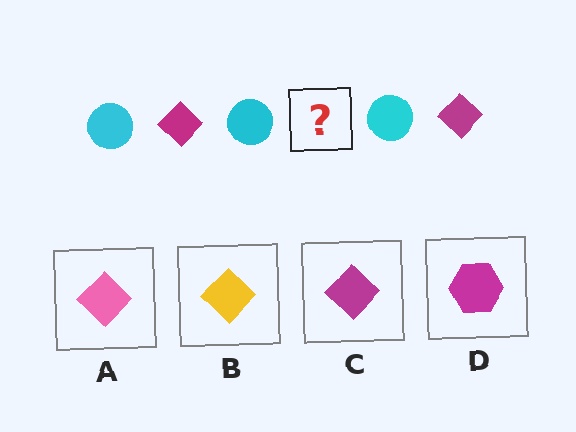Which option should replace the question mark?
Option C.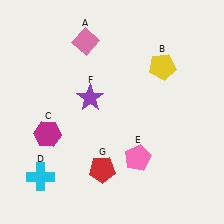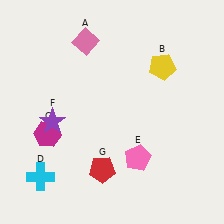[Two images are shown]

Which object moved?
The purple star (F) moved left.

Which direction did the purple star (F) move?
The purple star (F) moved left.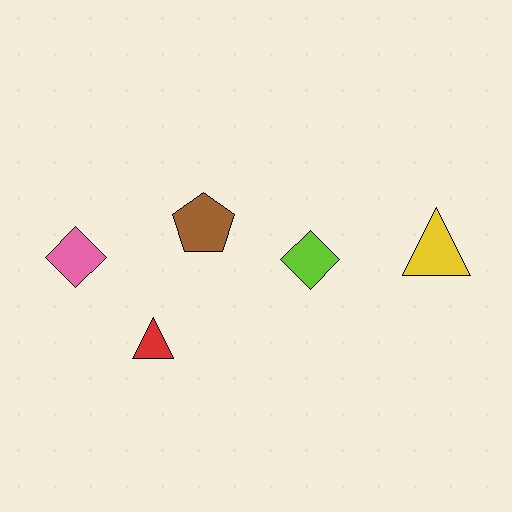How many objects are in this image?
There are 5 objects.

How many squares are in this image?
There are no squares.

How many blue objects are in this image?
There are no blue objects.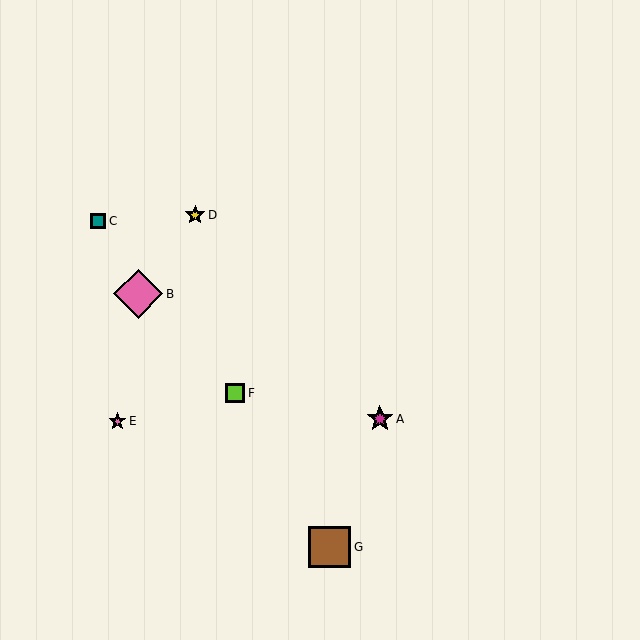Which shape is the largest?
The pink diamond (labeled B) is the largest.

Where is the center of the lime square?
The center of the lime square is at (235, 393).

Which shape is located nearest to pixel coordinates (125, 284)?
The pink diamond (labeled B) at (138, 294) is nearest to that location.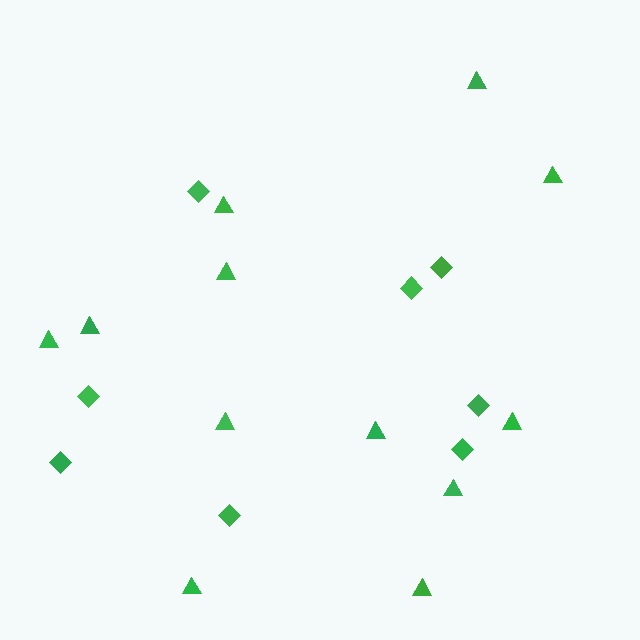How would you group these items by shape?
There are 2 groups: one group of triangles (12) and one group of diamonds (8).